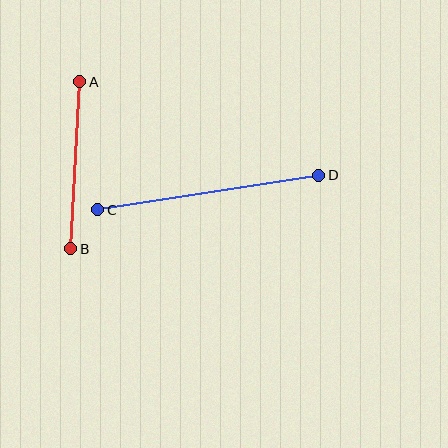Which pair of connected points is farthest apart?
Points C and D are farthest apart.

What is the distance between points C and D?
The distance is approximately 223 pixels.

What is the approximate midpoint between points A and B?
The midpoint is at approximately (75, 165) pixels.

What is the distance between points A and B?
The distance is approximately 167 pixels.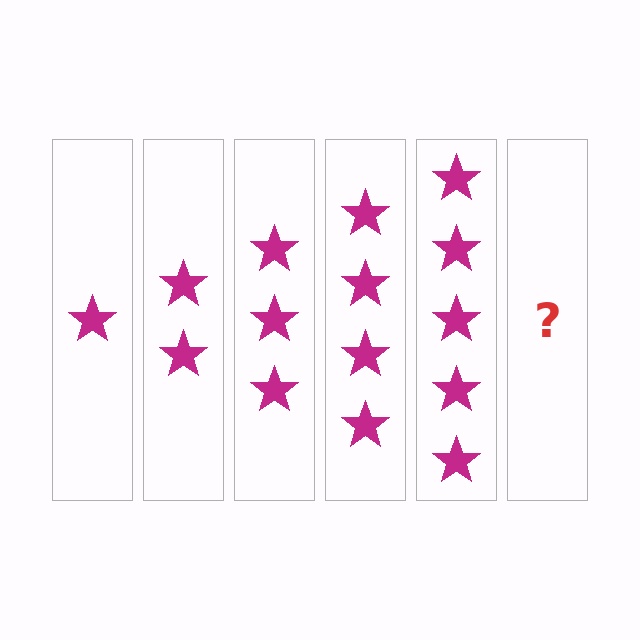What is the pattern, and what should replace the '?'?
The pattern is that each step adds one more star. The '?' should be 6 stars.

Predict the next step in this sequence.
The next step is 6 stars.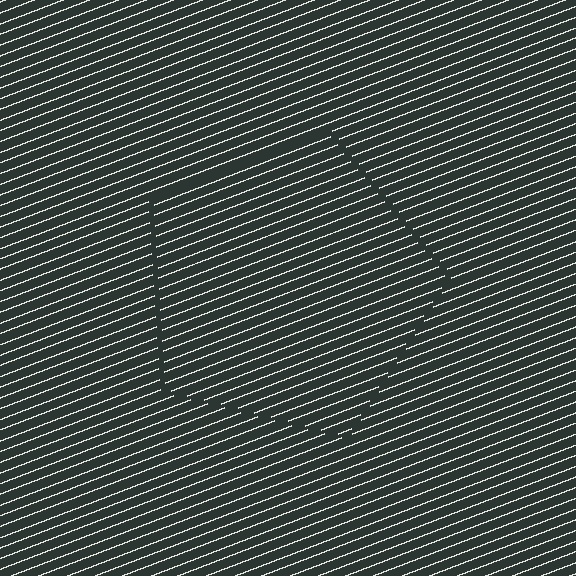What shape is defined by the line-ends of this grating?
An illusory pentagon. The interior of the shape contains the same grating, shifted by half a period — the contour is defined by the phase discontinuity where line-ends from the inner and outer gratings abut.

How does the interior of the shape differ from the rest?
The interior of the shape contains the same grating, shifted by half a period — the contour is defined by the phase discontinuity where line-ends from the inner and outer gratings abut.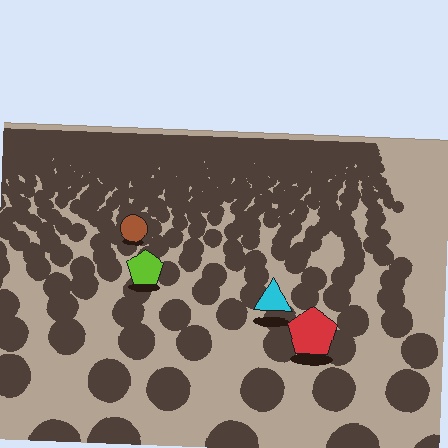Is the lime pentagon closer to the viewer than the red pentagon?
No. The red pentagon is closer — you can tell from the texture gradient: the ground texture is coarser near it.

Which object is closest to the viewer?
The red pentagon is closest. The texture marks near it are larger and more spread out.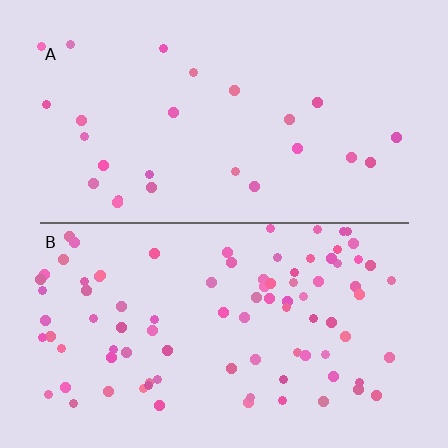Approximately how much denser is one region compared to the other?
Approximately 3.6× — region B over region A.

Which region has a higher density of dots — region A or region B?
B (the bottom).